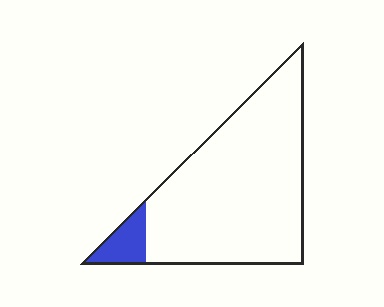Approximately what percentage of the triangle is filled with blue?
Approximately 10%.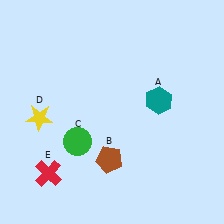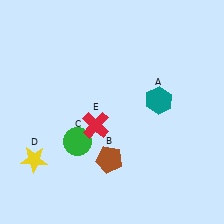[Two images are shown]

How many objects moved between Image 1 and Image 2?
2 objects moved between the two images.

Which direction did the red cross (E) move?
The red cross (E) moved up.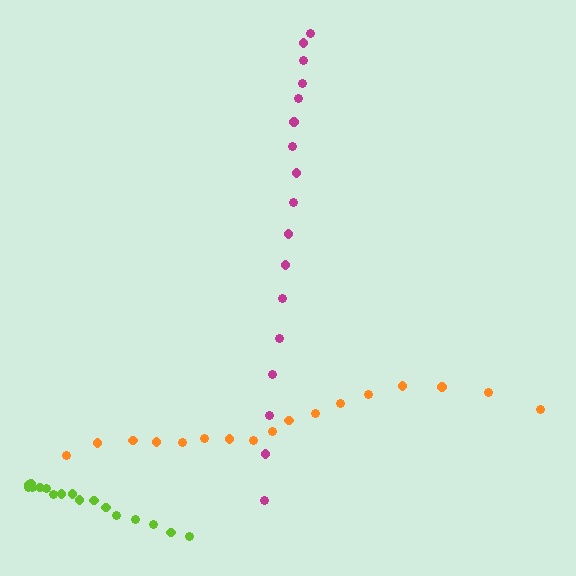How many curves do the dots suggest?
There are 3 distinct paths.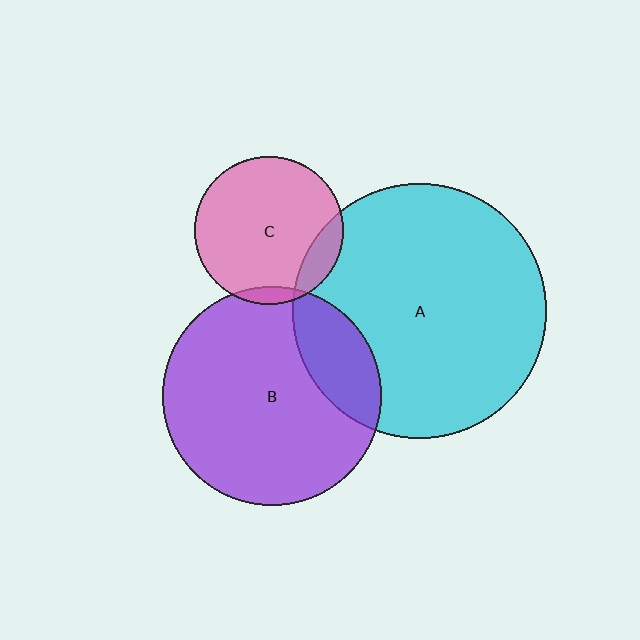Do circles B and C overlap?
Yes.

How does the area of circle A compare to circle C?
Approximately 3.0 times.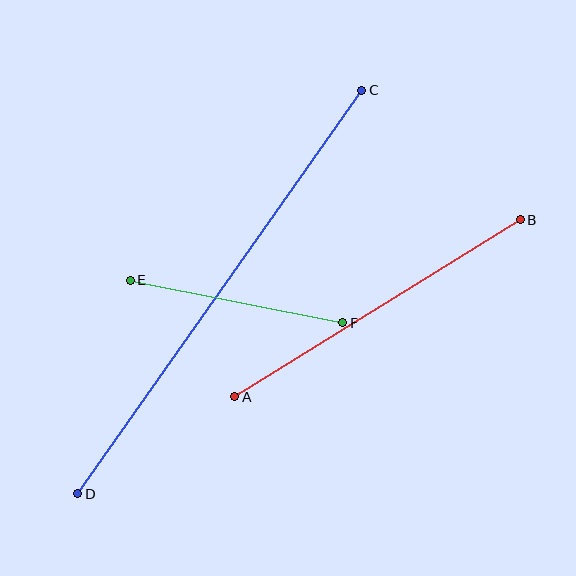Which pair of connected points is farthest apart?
Points C and D are farthest apart.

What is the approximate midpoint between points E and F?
The midpoint is at approximately (236, 302) pixels.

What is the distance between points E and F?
The distance is approximately 217 pixels.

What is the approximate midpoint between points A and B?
The midpoint is at approximately (377, 308) pixels.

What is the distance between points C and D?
The distance is approximately 494 pixels.